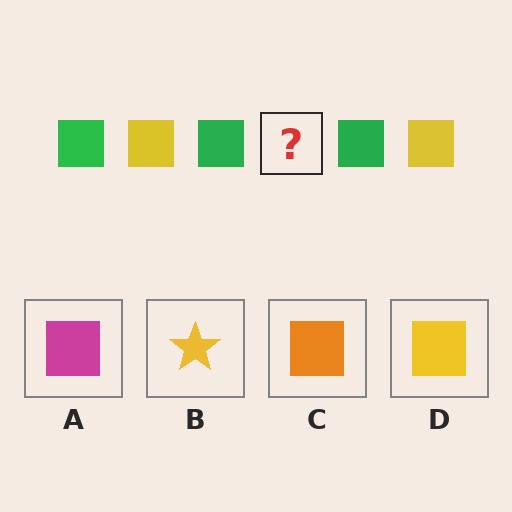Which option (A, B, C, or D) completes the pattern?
D.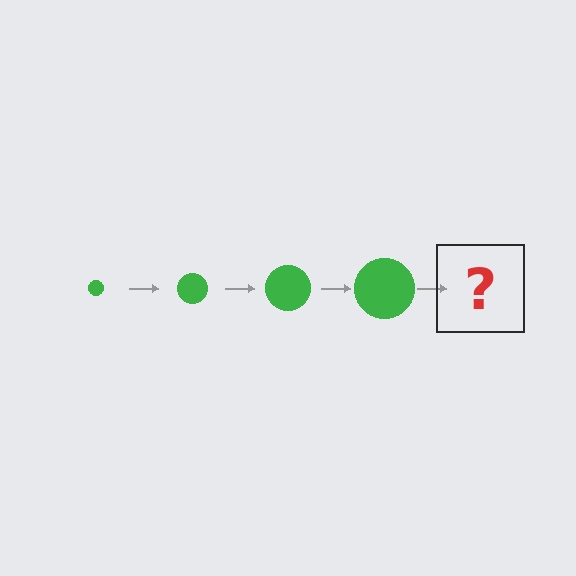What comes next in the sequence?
The next element should be a green circle, larger than the previous one.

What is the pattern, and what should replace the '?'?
The pattern is that the circle gets progressively larger each step. The '?' should be a green circle, larger than the previous one.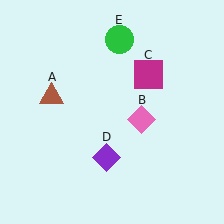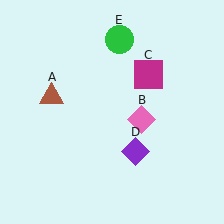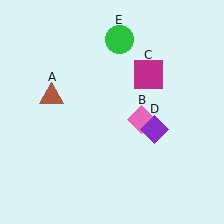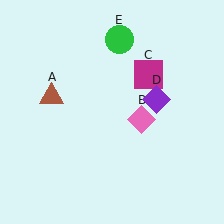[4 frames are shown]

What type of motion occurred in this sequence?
The purple diamond (object D) rotated counterclockwise around the center of the scene.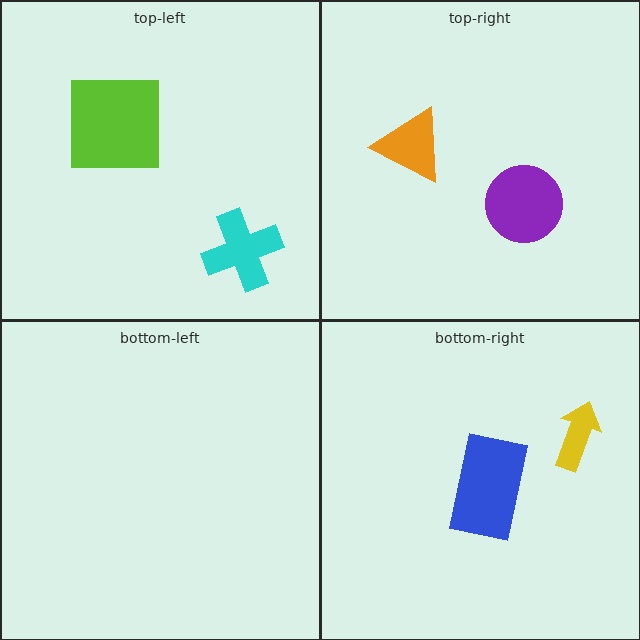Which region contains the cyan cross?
The top-left region.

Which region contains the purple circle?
The top-right region.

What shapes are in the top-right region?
The purple circle, the orange triangle.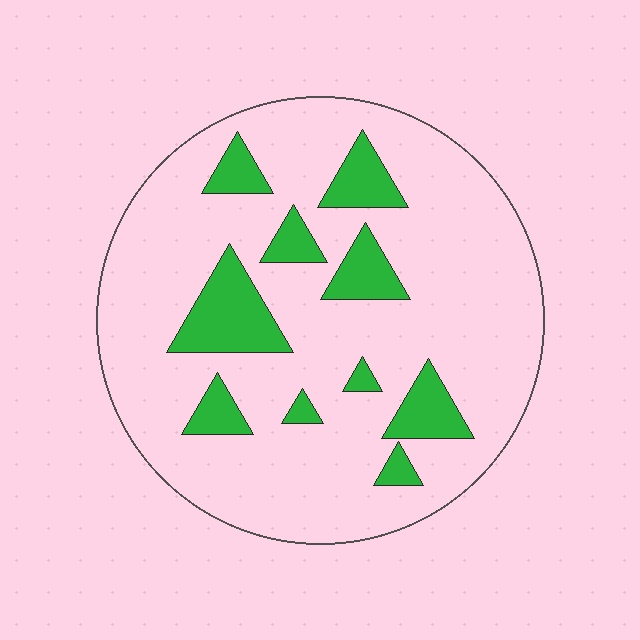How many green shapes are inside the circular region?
10.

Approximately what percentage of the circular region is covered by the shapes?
Approximately 15%.